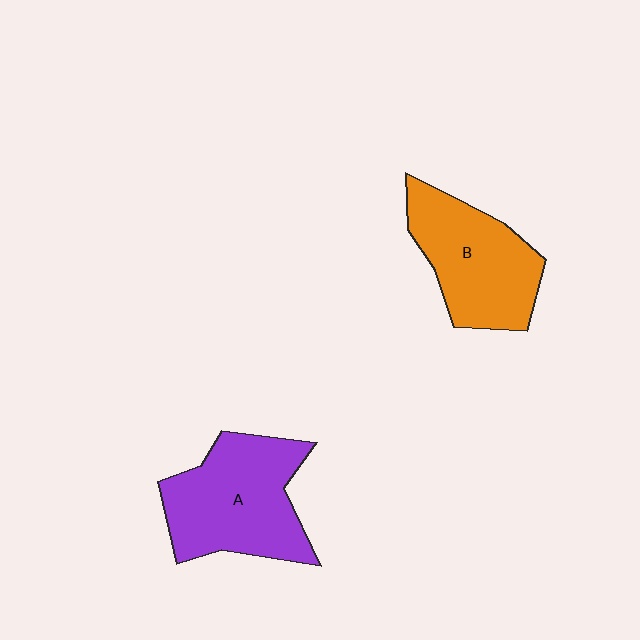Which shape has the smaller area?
Shape B (orange).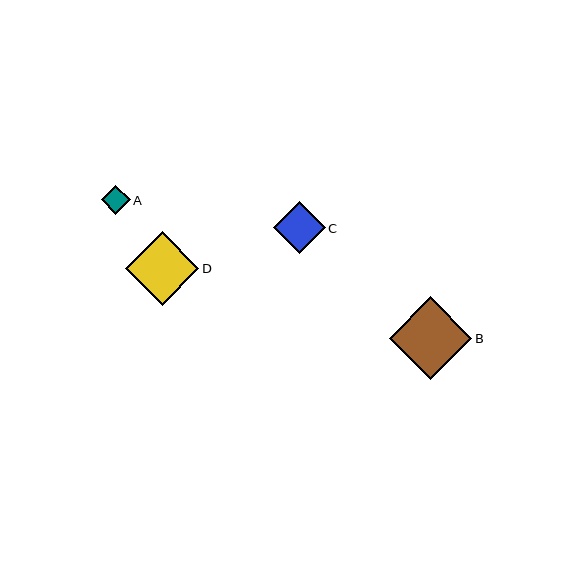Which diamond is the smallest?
Diamond A is the smallest with a size of approximately 29 pixels.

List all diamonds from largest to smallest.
From largest to smallest: B, D, C, A.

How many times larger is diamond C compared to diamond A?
Diamond C is approximately 1.8 times the size of diamond A.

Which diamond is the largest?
Diamond B is the largest with a size of approximately 83 pixels.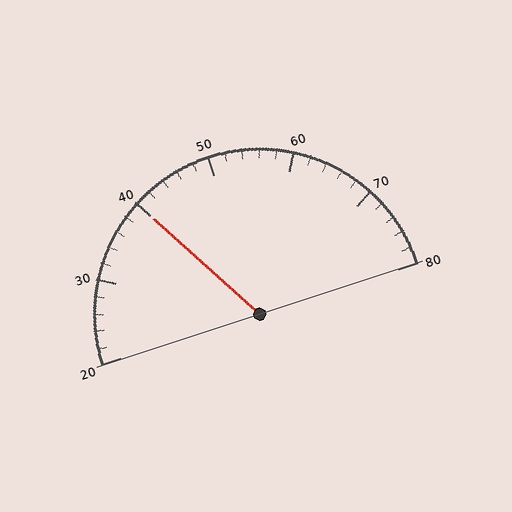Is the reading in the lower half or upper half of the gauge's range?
The reading is in the lower half of the range (20 to 80).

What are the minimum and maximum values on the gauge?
The gauge ranges from 20 to 80.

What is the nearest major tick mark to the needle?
The nearest major tick mark is 40.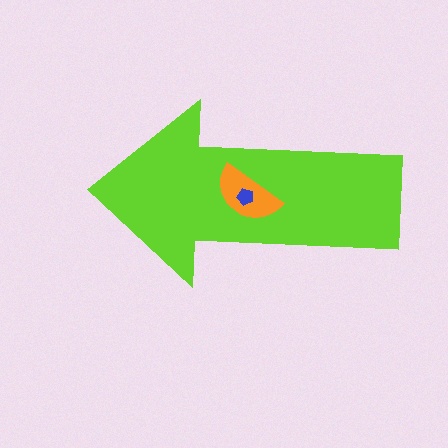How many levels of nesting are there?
3.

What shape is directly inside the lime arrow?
The orange semicircle.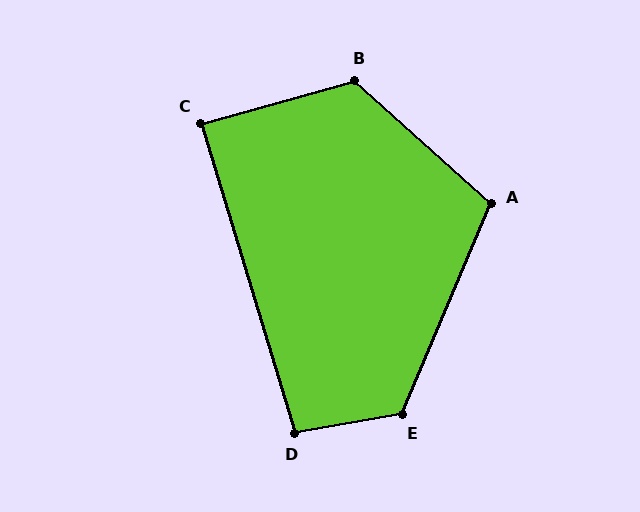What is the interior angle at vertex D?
Approximately 97 degrees (obtuse).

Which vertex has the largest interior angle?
E, at approximately 122 degrees.